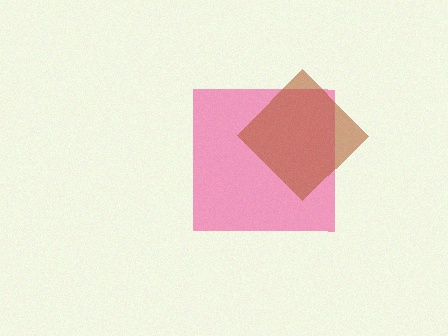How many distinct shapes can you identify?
There are 2 distinct shapes: a pink square, a brown diamond.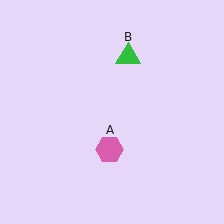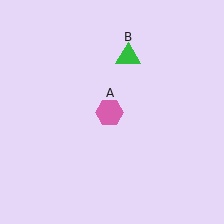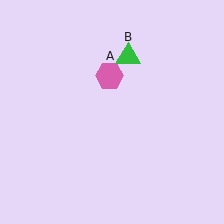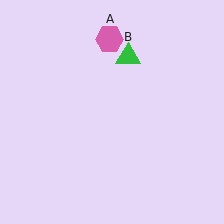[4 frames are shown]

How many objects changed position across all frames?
1 object changed position: pink hexagon (object A).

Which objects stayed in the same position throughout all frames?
Green triangle (object B) remained stationary.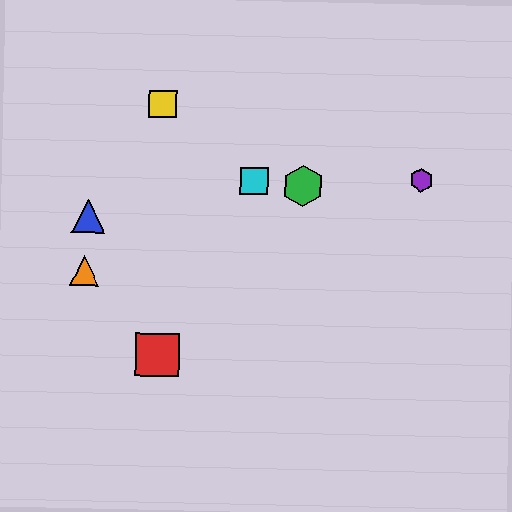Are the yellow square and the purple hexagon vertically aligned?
No, the yellow square is at x≈163 and the purple hexagon is at x≈421.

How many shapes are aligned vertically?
2 shapes (the red square, the yellow square) are aligned vertically.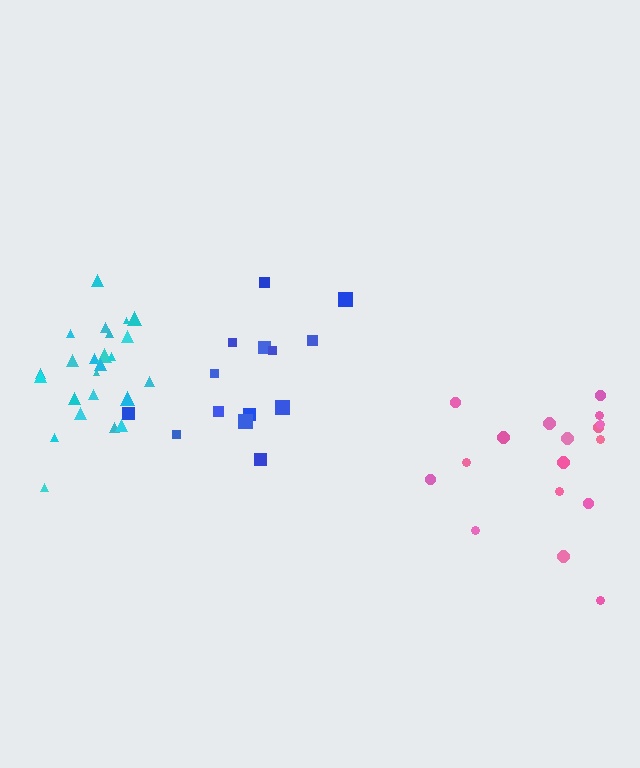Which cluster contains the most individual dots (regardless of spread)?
Cyan (24).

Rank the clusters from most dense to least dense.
cyan, pink, blue.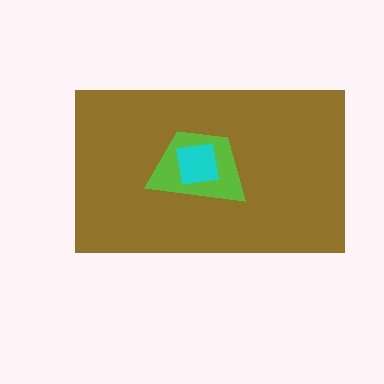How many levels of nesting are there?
3.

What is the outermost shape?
The brown rectangle.